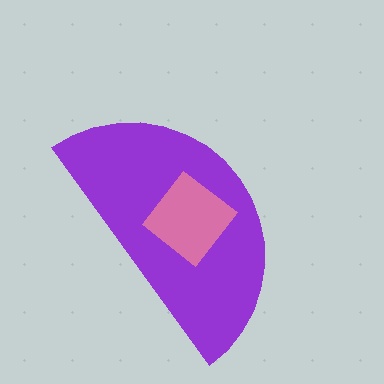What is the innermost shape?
The pink diamond.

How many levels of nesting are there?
2.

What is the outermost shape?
The purple semicircle.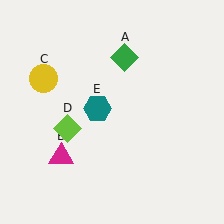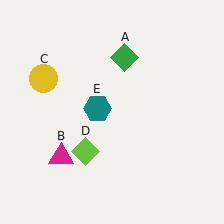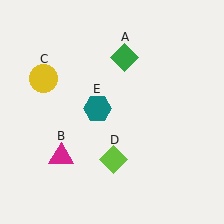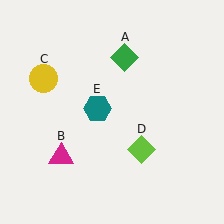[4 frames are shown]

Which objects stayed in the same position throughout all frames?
Green diamond (object A) and magenta triangle (object B) and yellow circle (object C) and teal hexagon (object E) remained stationary.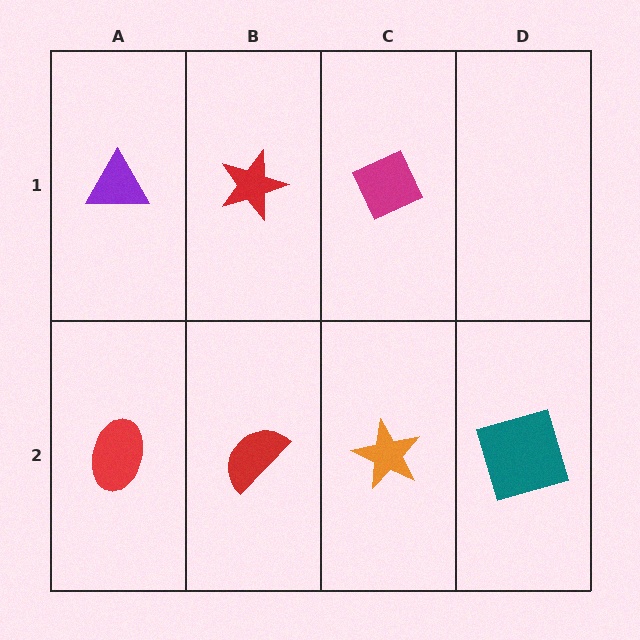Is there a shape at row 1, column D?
No, that cell is empty.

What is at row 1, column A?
A purple triangle.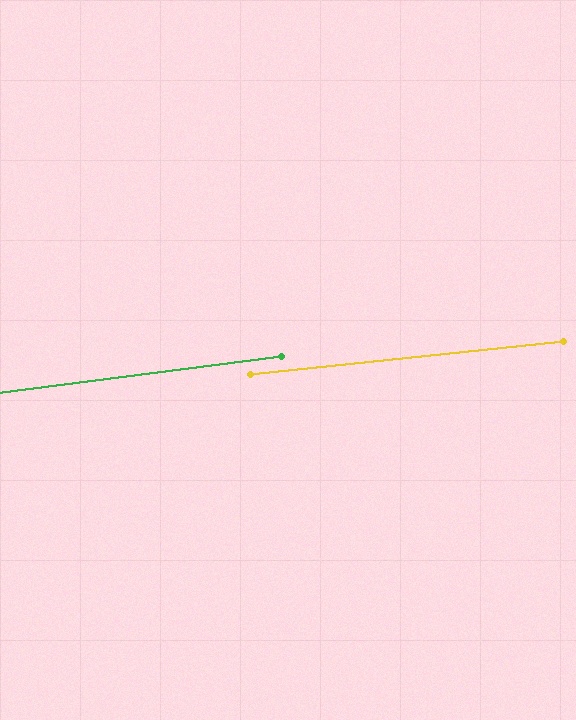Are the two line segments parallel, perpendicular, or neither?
Parallel — their directions differ by only 1.1°.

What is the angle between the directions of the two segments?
Approximately 1 degree.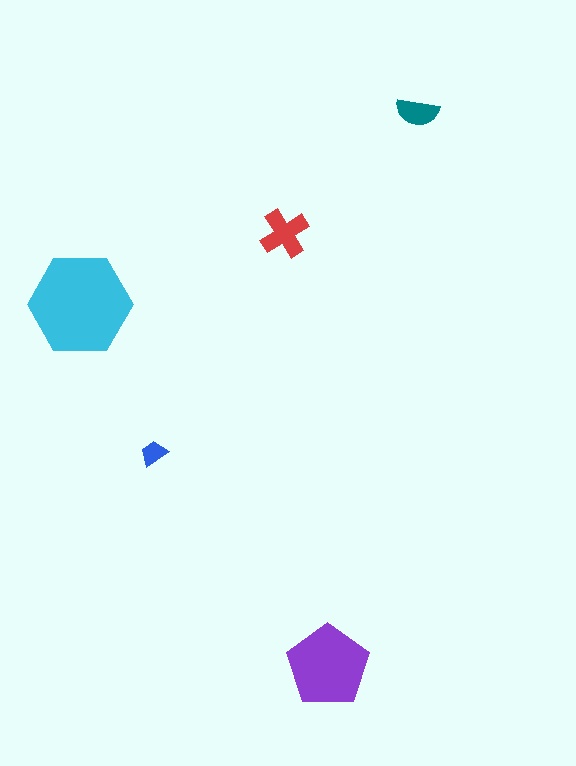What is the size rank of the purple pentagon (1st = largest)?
2nd.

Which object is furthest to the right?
The teal semicircle is rightmost.